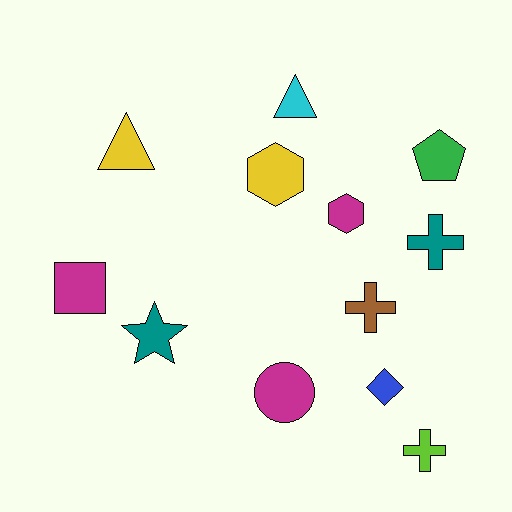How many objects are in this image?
There are 12 objects.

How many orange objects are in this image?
There are no orange objects.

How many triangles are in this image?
There are 2 triangles.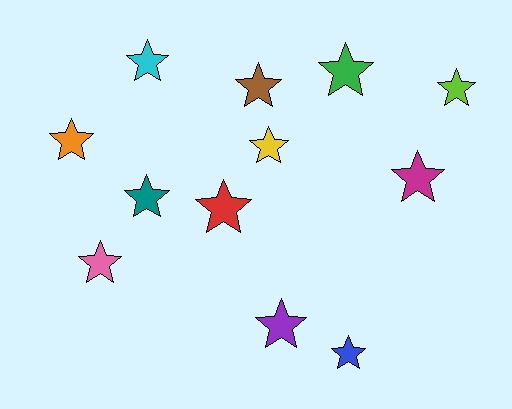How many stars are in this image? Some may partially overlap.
There are 12 stars.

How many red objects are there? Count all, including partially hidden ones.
There is 1 red object.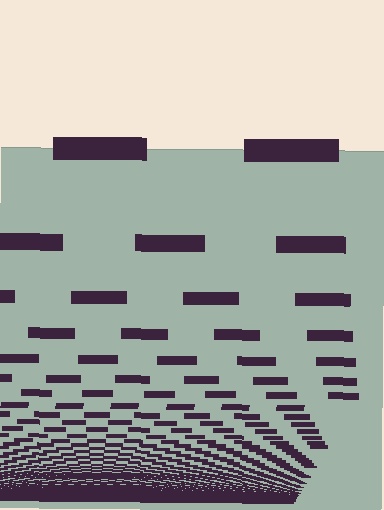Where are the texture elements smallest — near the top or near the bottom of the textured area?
Near the bottom.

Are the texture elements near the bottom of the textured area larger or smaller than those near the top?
Smaller. The gradient is inverted — elements near the bottom are smaller and denser.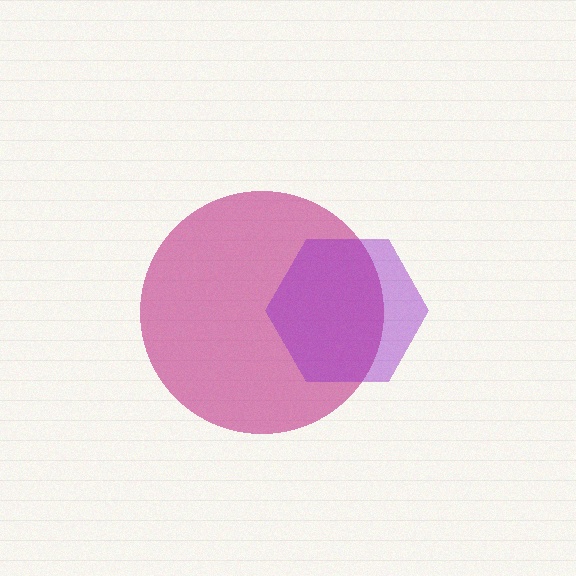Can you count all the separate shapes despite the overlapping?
Yes, there are 2 separate shapes.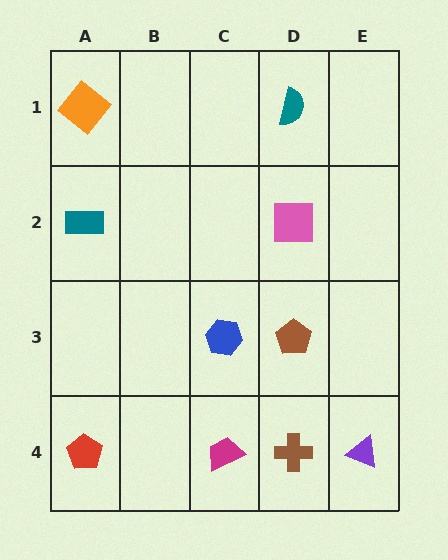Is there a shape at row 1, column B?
No, that cell is empty.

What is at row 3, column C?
A blue hexagon.